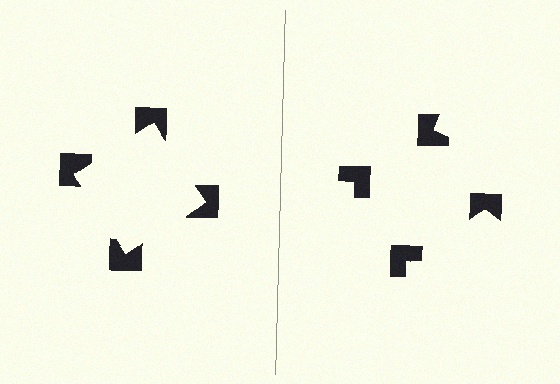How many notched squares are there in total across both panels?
8 — 4 on each side.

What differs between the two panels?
The notched squares are positioned identically on both sides; only the wedge orientations differ. On the left they align to a square; on the right they are misaligned.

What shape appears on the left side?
An illusory square.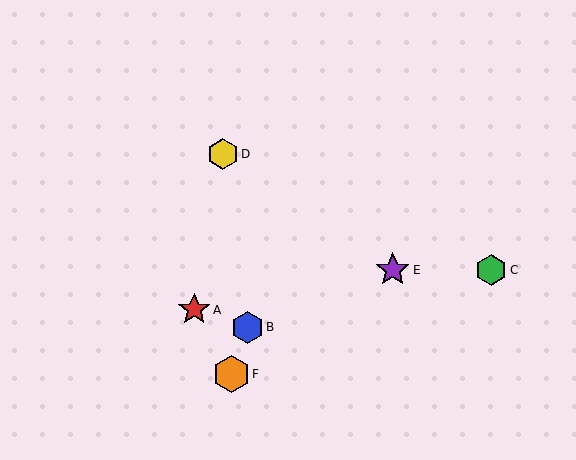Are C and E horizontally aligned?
Yes, both are at y≈270.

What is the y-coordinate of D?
Object D is at y≈154.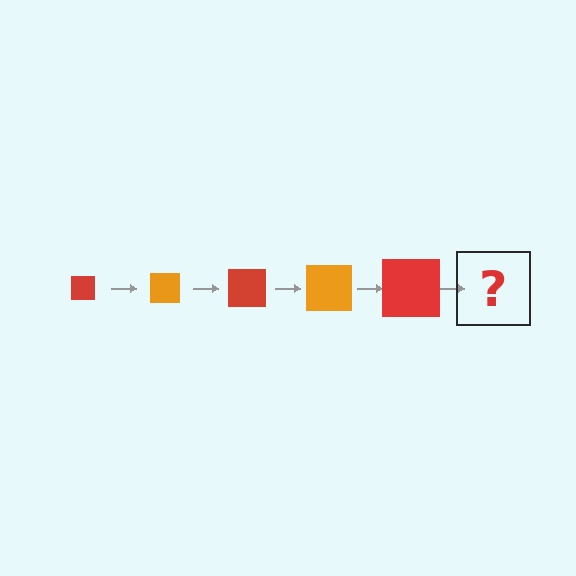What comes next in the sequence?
The next element should be an orange square, larger than the previous one.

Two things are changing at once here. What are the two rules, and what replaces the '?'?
The two rules are that the square grows larger each step and the color cycles through red and orange. The '?' should be an orange square, larger than the previous one.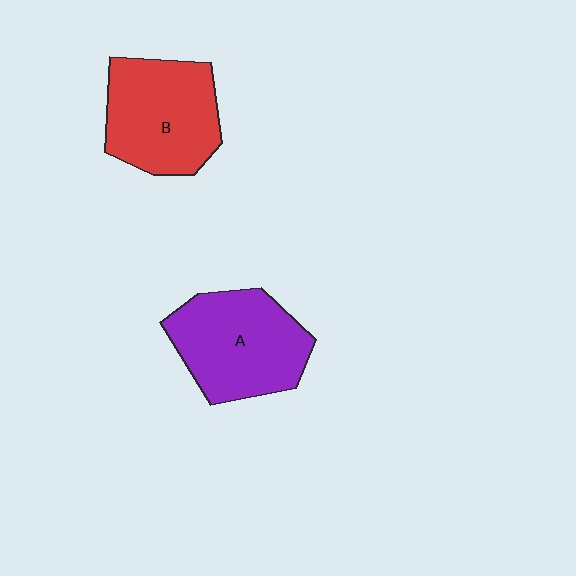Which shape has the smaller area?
Shape B (red).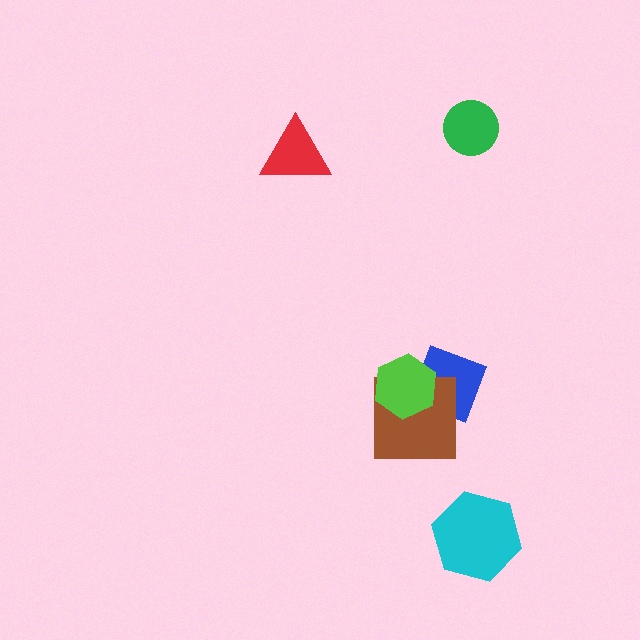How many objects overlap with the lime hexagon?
2 objects overlap with the lime hexagon.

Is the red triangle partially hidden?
No, no other shape covers it.